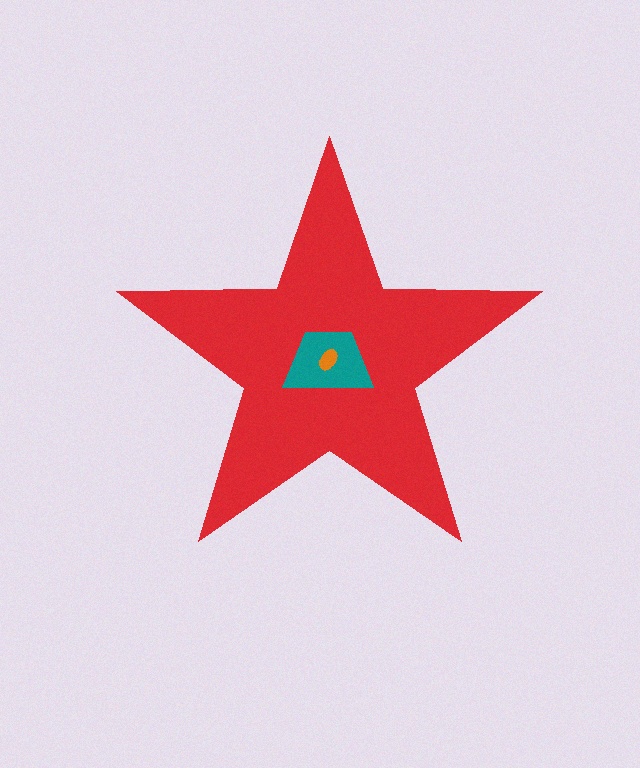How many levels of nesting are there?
3.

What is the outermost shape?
The red star.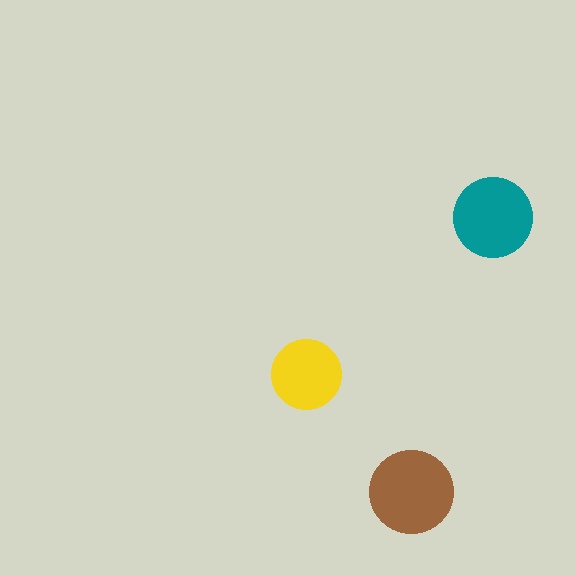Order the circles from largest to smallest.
the brown one, the teal one, the yellow one.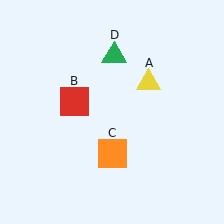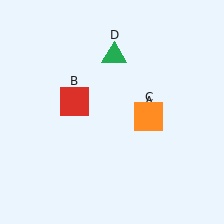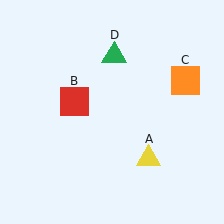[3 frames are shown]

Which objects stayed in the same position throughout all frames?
Red square (object B) and green triangle (object D) remained stationary.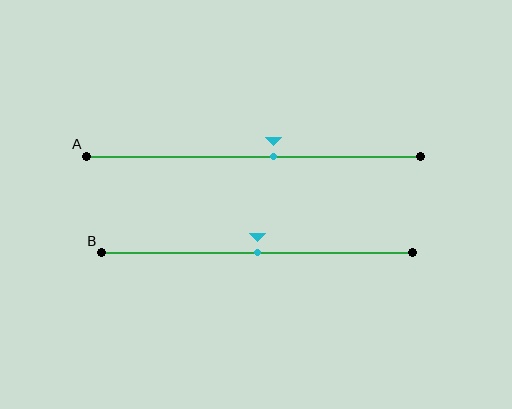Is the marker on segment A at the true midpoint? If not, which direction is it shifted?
No, the marker on segment A is shifted to the right by about 6% of the segment length.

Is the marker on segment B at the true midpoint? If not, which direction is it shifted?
Yes, the marker on segment B is at the true midpoint.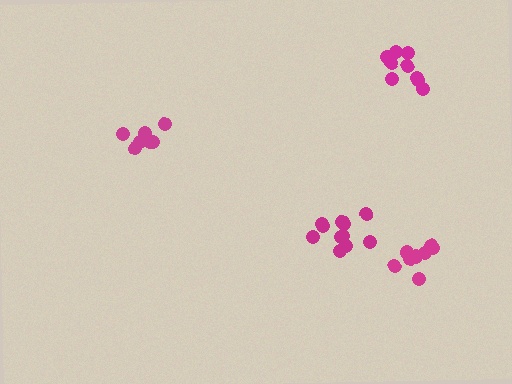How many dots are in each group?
Group 1: 9 dots, Group 2: 7 dots, Group 3: 12 dots, Group 4: 9 dots (37 total).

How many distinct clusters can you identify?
There are 4 distinct clusters.